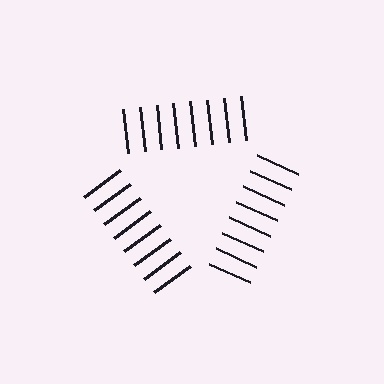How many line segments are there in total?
24 — 8 along each of the 3 edges.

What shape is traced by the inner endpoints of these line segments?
An illusory triangle — the line segments terminate on its edges but no continuous stroke is drawn.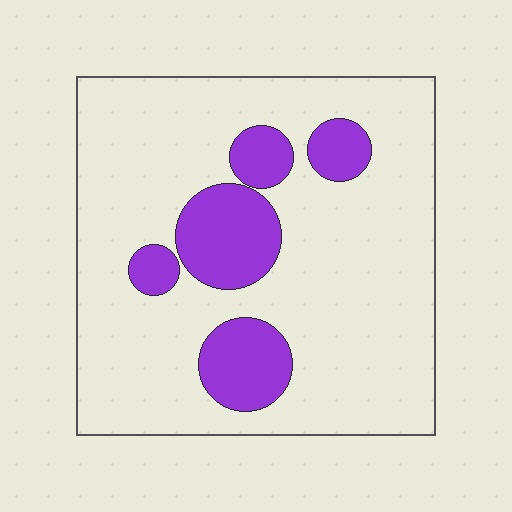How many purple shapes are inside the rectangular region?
5.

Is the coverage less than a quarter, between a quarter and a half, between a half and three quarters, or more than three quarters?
Less than a quarter.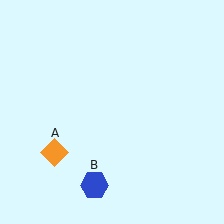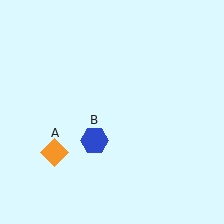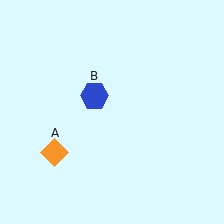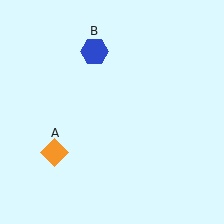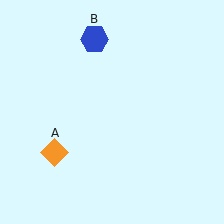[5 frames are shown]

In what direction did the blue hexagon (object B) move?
The blue hexagon (object B) moved up.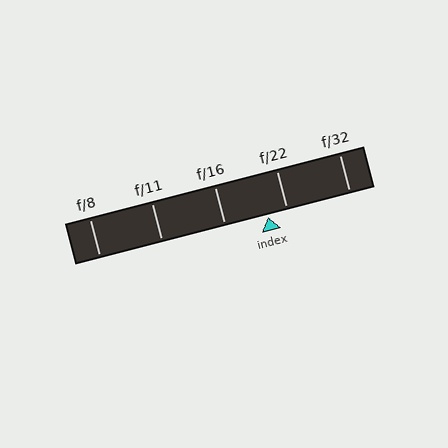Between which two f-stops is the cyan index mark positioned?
The index mark is between f/16 and f/22.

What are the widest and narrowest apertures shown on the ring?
The widest aperture shown is f/8 and the narrowest is f/32.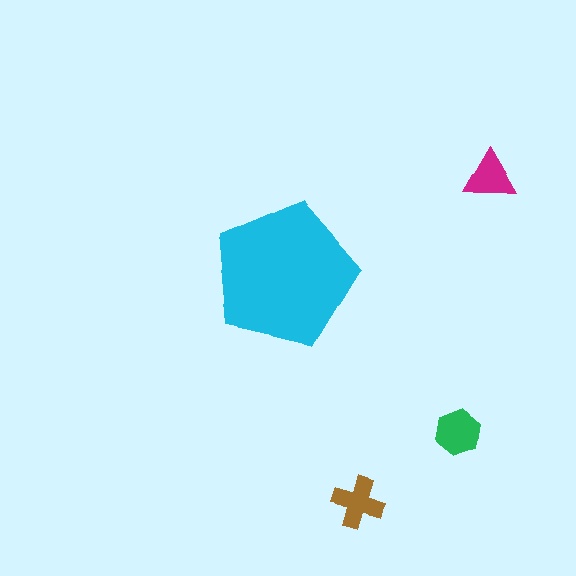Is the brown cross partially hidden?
No, the brown cross is fully visible.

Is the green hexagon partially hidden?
No, the green hexagon is fully visible.